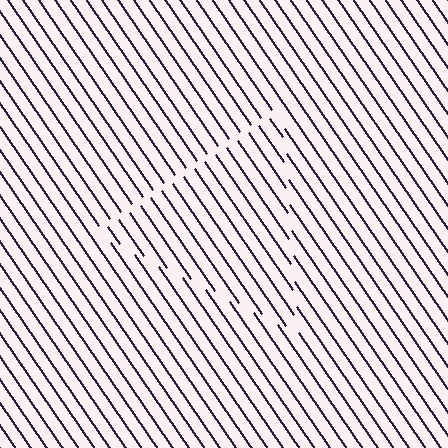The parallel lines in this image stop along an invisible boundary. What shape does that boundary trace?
An illusory triangle. The interior of the shape contains the same grating, shifted by half a period — the contour is defined by the phase discontinuity where line-ends from the inner and outer gratings abut.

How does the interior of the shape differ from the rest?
The interior of the shape contains the same grating, shifted by half a period — the contour is defined by the phase discontinuity where line-ends from the inner and outer gratings abut.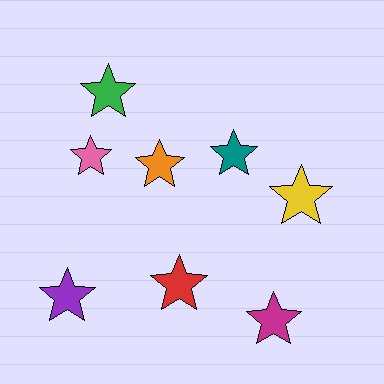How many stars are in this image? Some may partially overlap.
There are 8 stars.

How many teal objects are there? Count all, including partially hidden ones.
There is 1 teal object.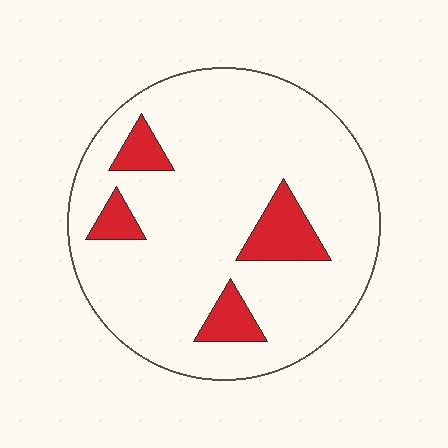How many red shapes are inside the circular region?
4.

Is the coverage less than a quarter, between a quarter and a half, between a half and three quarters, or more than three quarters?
Less than a quarter.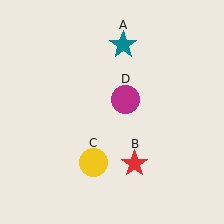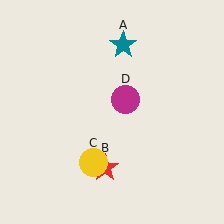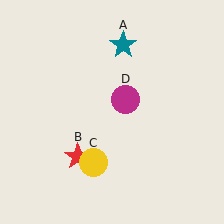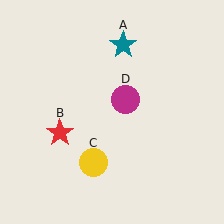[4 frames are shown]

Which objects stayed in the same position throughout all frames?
Teal star (object A) and yellow circle (object C) and magenta circle (object D) remained stationary.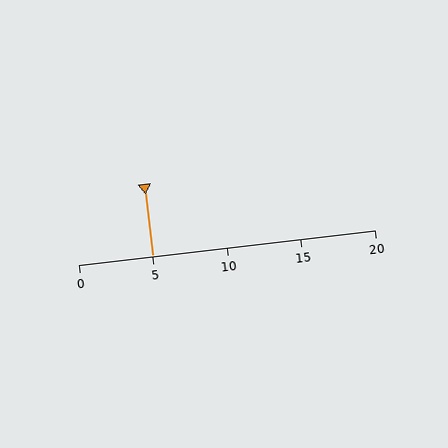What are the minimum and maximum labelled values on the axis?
The axis runs from 0 to 20.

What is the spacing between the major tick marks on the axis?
The major ticks are spaced 5 apart.